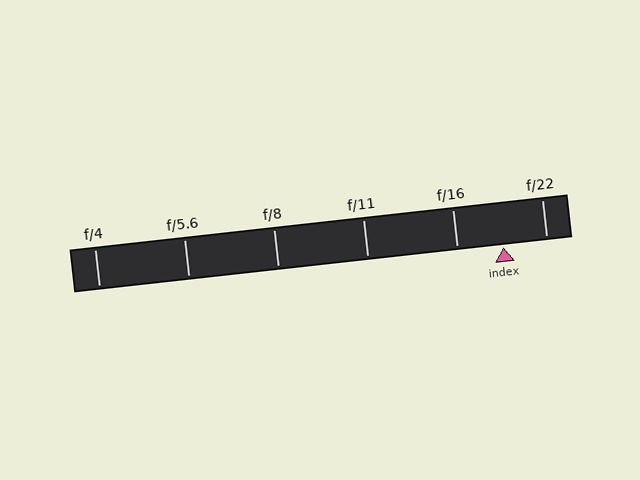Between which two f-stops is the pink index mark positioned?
The index mark is between f/16 and f/22.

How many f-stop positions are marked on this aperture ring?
There are 6 f-stop positions marked.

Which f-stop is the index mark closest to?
The index mark is closest to f/22.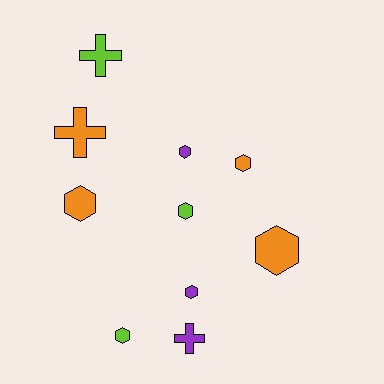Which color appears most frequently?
Orange, with 4 objects.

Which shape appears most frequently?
Hexagon, with 7 objects.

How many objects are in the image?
There are 10 objects.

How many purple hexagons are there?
There are 2 purple hexagons.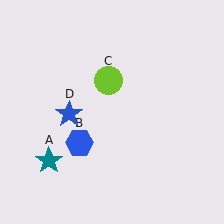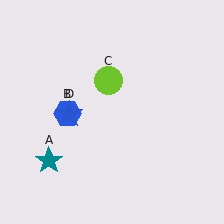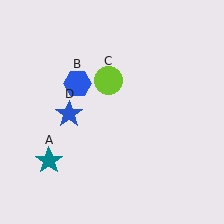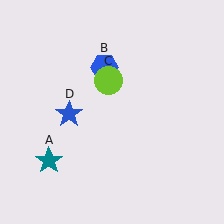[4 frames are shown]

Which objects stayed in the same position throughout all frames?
Teal star (object A) and lime circle (object C) and blue star (object D) remained stationary.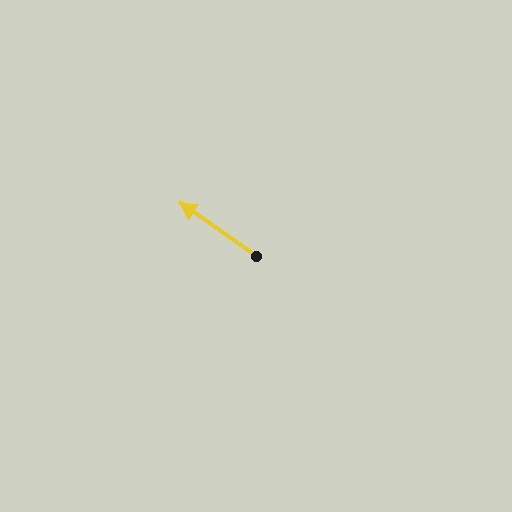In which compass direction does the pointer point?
Northwest.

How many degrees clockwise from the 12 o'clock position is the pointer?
Approximately 305 degrees.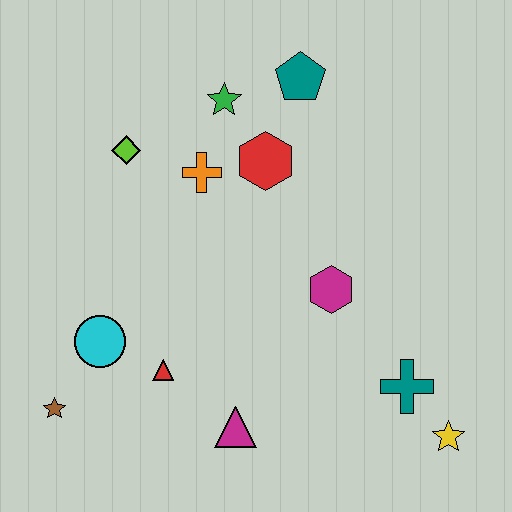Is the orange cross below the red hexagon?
Yes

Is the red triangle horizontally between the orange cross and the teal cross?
No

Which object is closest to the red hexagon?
The orange cross is closest to the red hexagon.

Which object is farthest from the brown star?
The teal pentagon is farthest from the brown star.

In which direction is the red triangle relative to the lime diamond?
The red triangle is below the lime diamond.